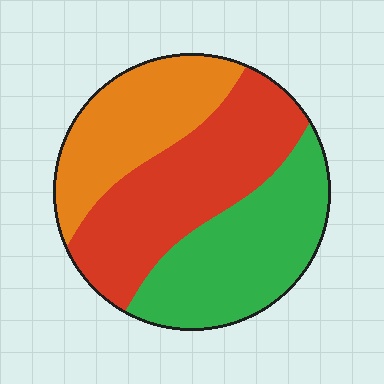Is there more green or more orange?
Green.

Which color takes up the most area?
Red, at roughly 40%.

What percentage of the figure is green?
Green takes up about one third (1/3) of the figure.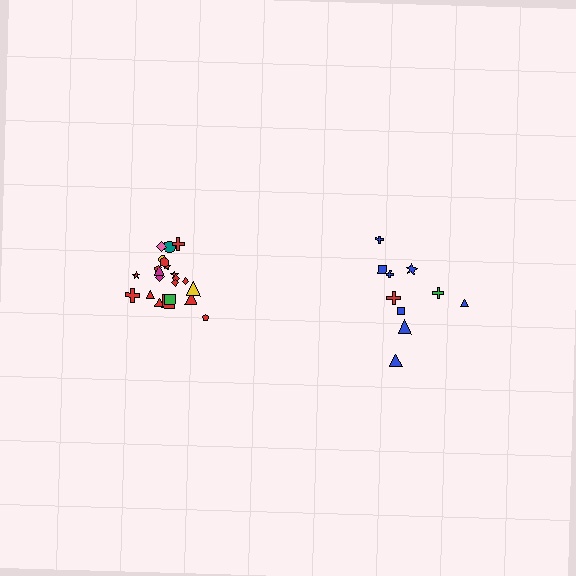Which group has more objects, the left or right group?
The left group.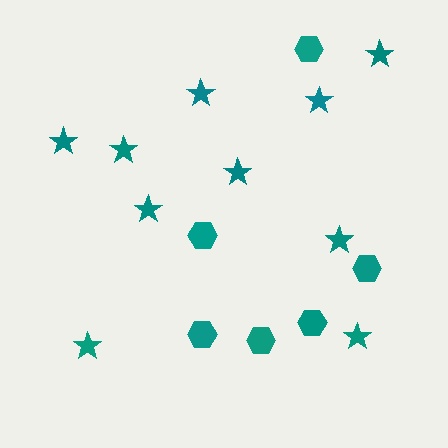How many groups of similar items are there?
There are 2 groups: one group of stars (10) and one group of hexagons (6).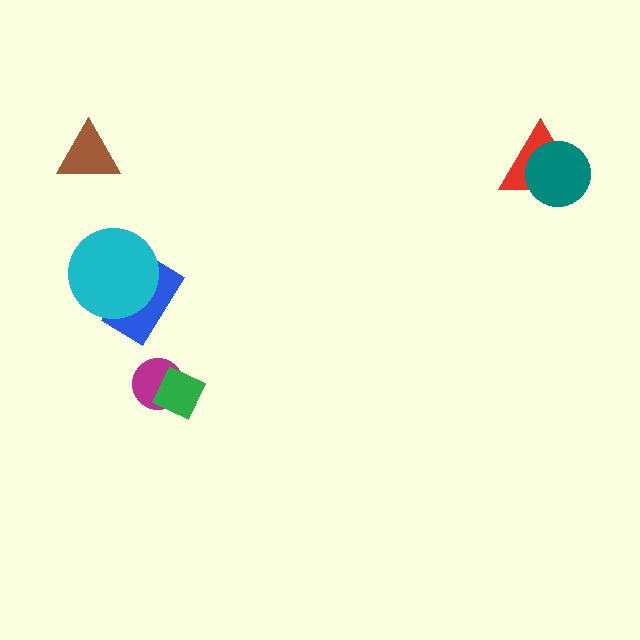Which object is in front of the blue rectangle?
The cyan circle is in front of the blue rectangle.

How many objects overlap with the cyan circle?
1 object overlaps with the cyan circle.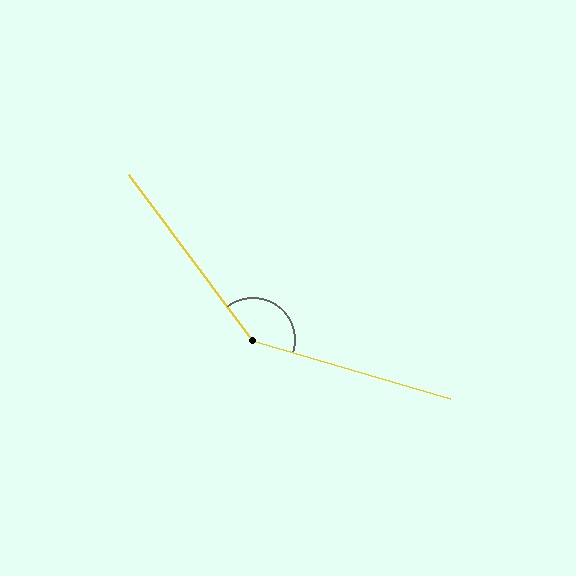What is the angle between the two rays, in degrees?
Approximately 143 degrees.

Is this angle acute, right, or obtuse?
It is obtuse.